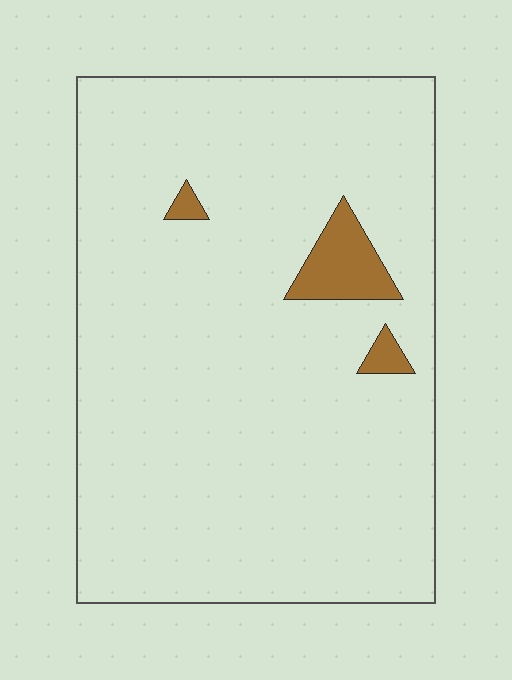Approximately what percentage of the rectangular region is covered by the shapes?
Approximately 5%.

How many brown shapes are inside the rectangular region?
3.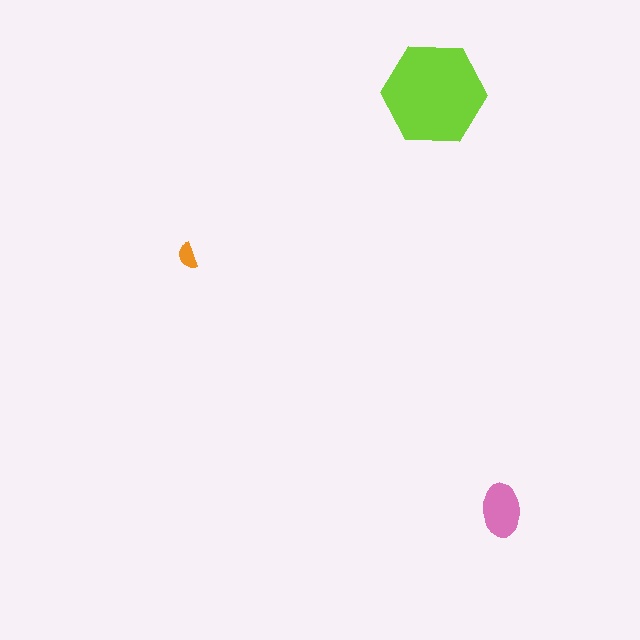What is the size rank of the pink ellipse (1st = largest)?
2nd.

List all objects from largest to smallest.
The lime hexagon, the pink ellipse, the orange semicircle.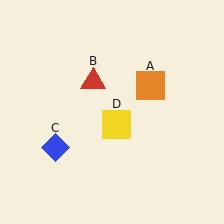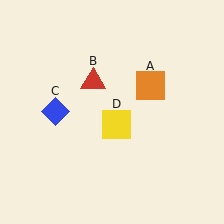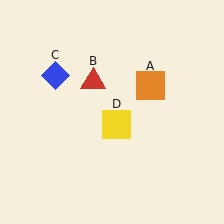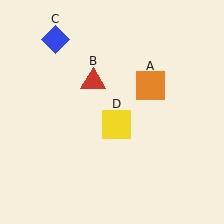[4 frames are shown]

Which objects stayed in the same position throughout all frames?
Orange square (object A) and red triangle (object B) and yellow square (object D) remained stationary.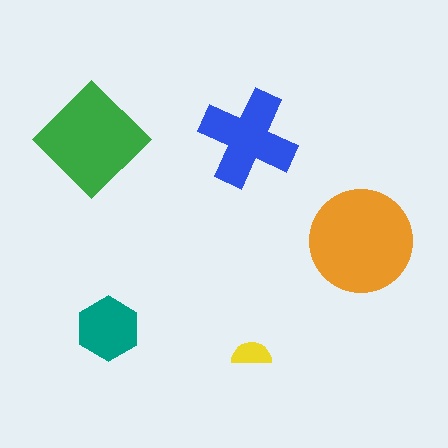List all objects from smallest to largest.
The yellow semicircle, the teal hexagon, the blue cross, the green diamond, the orange circle.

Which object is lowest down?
The yellow semicircle is bottommost.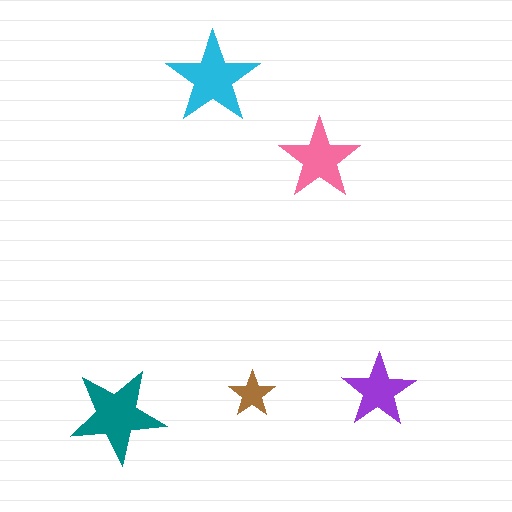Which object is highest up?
The cyan star is topmost.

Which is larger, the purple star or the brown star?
The purple one.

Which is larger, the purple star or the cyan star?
The cyan one.